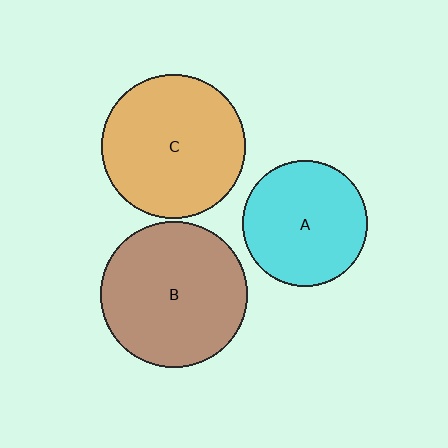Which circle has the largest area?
Circle B (brown).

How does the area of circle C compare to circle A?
Approximately 1.3 times.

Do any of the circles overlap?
No, none of the circles overlap.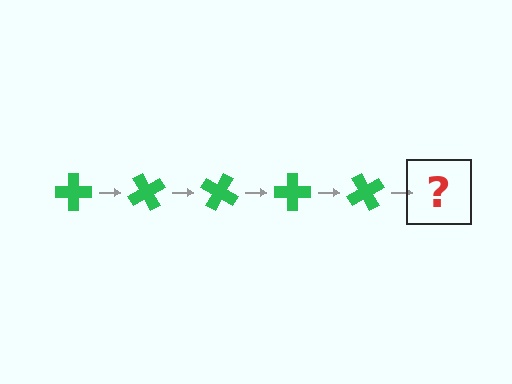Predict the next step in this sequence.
The next step is a green cross rotated 300 degrees.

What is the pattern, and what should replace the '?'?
The pattern is that the cross rotates 60 degrees each step. The '?' should be a green cross rotated 300 degrees.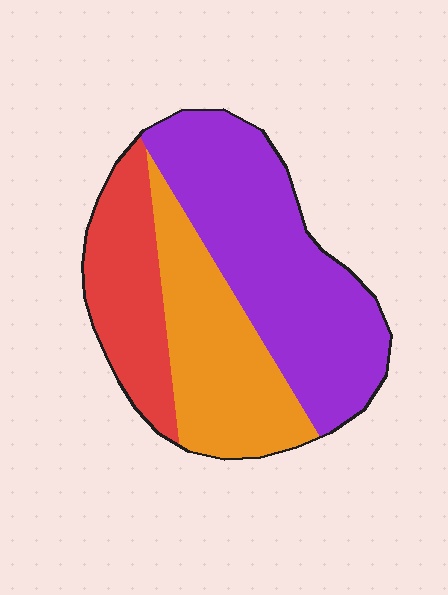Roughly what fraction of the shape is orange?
Orange covers about 30% of the shape.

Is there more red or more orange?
Orange.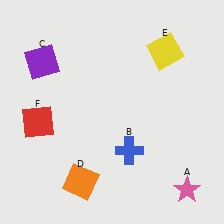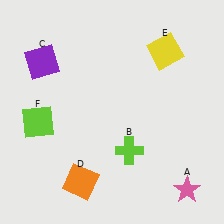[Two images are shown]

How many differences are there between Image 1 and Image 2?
There are 2 differences between the two images.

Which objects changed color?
B changed from blue to lime. F changed from red to lime.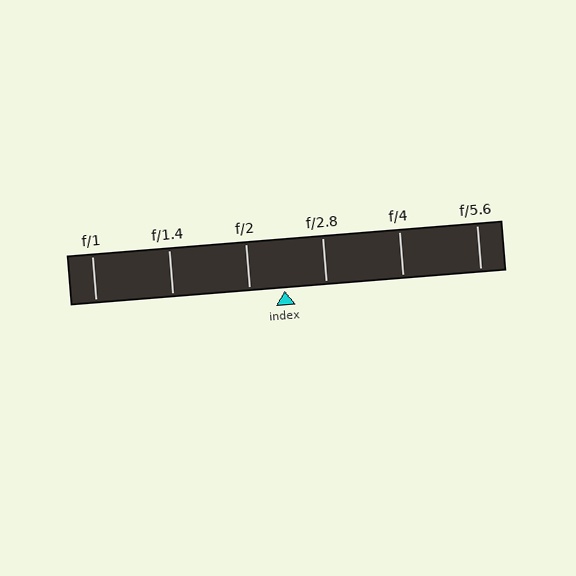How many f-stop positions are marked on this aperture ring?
There are 6 f-stop positions marked.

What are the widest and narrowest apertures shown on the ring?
The widest aperture shown is f/1 and the narrowest is f/5.6.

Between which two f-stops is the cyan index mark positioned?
The index mark is between f/2 and f/2.8.